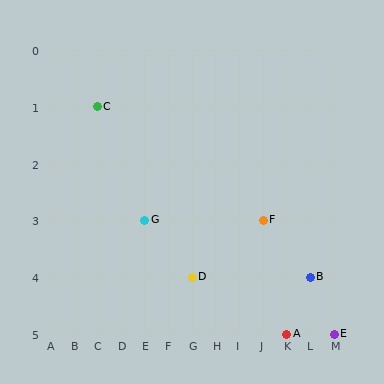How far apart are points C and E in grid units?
Points C and E are 10 columns and 4 rows apart (about 10.8 grid units diagonally).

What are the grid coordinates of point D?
Point D is at grid coordinates (G, 4).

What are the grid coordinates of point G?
Point G is at grid coordinates (E, 3).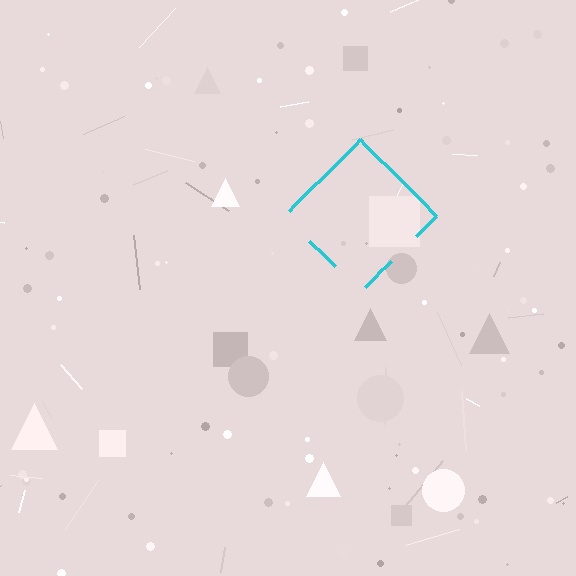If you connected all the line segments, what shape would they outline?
They would outline a diamond.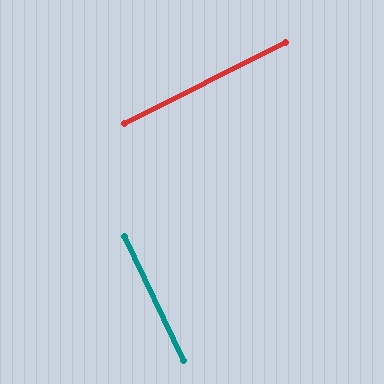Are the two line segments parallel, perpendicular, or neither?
Perpendicular — they meet at approximately 89°.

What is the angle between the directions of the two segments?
Approximately 89 degrees.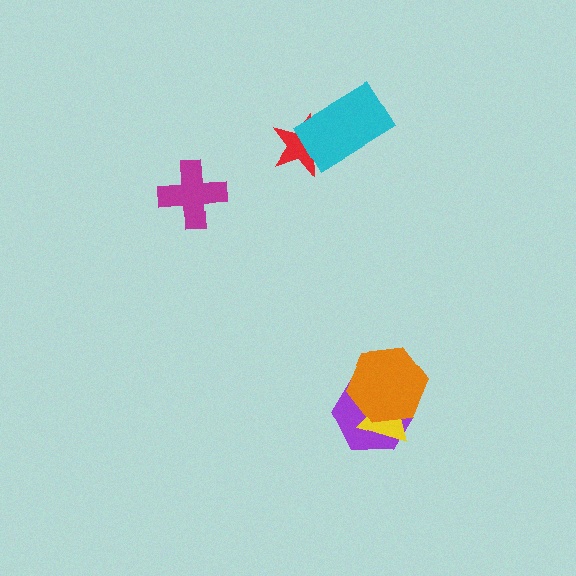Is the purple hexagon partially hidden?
Yes, it is partially covered by another shape.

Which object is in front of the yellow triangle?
The orange hexagon is in front of the yellow triangle.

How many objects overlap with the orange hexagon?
2 objects overlap with the orange hexagon.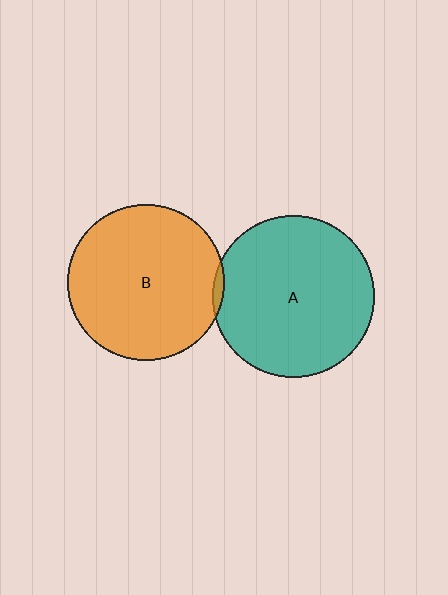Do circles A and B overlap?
Yes.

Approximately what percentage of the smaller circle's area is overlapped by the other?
Approximately 5%.